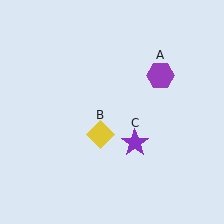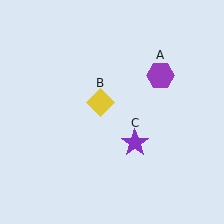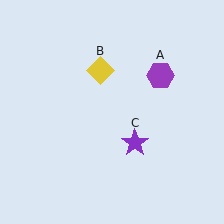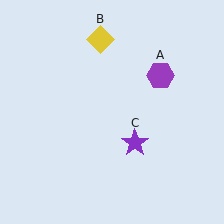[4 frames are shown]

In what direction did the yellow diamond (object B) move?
The yellow diamond (object B) moved up.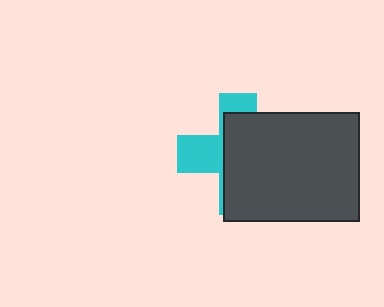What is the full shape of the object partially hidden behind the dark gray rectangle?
The partially hidden object is a cyan cross.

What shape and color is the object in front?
The object in front is a dark gray rectangle.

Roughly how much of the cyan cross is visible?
A small part of it is visible (roughly 34%).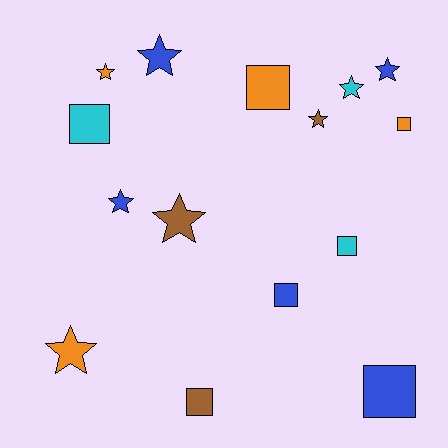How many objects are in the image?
There are 15 objects.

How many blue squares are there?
There are 2 blue squares.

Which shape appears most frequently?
Star, with 8 objects.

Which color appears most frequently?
Blue, with 5 objects.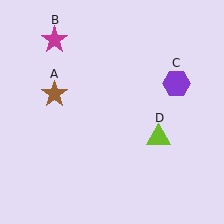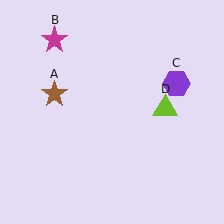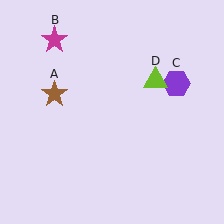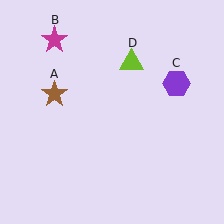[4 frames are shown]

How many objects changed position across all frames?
1 object changed position: lime triangle (object D).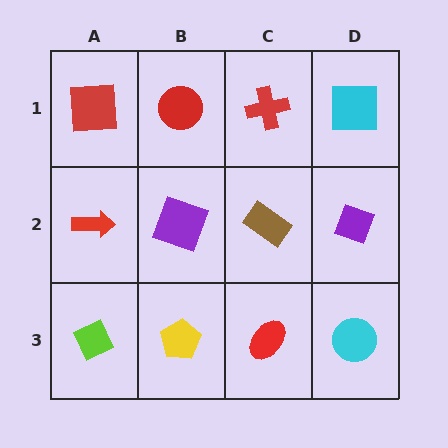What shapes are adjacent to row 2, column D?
A cyan square (row 1, column D), a cyan circle (row 3, column D), a brown rectangle (row 2, column C).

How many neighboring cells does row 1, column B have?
3.